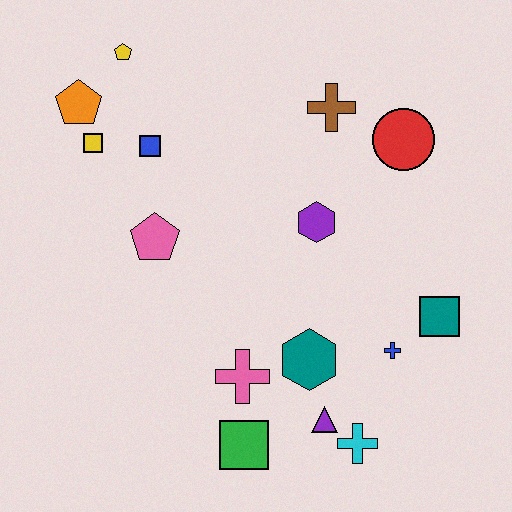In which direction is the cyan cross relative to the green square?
The cyan cross is to the right of the green square.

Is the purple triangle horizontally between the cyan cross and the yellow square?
Yes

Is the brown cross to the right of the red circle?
No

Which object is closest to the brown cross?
The red circle is closest to the brown cross.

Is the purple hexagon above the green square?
Yes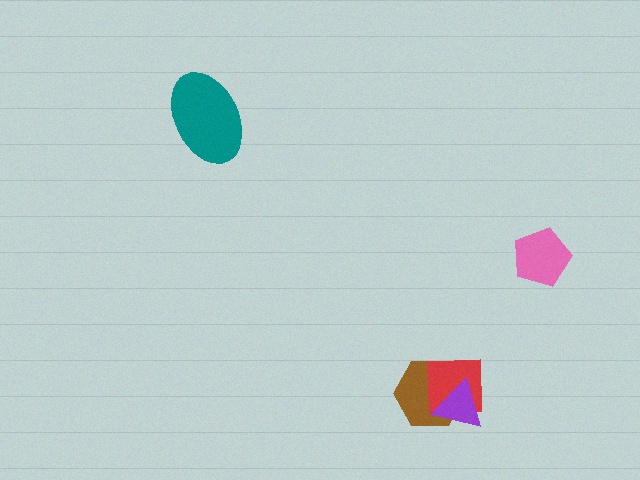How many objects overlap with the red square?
2 objects overlap with the red square.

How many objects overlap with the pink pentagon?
0 objects overlap with the pink pentagon.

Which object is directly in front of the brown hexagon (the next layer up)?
The red square is directly in front of the brown hexagon.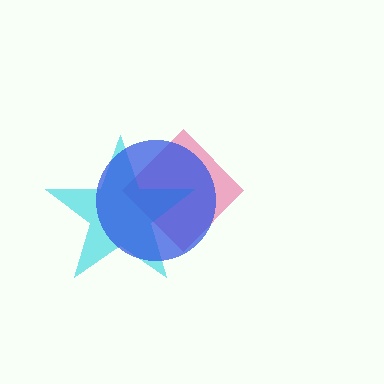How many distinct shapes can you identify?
There are 3 distinct shapes: a pink diamond, a cyan star, a blue circle.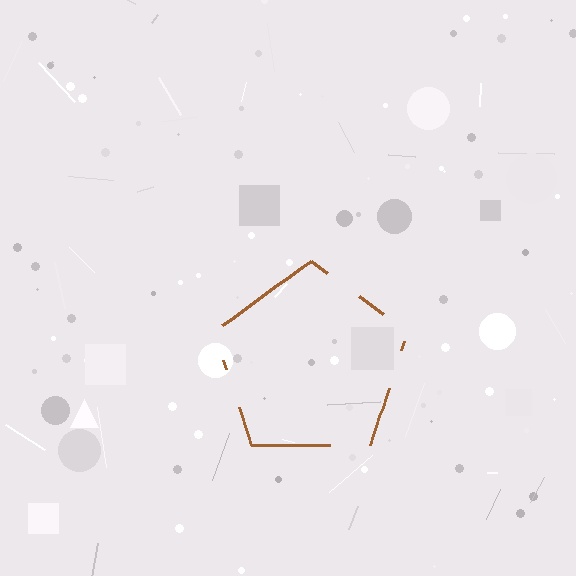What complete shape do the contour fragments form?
The contour fragments form a pentagon.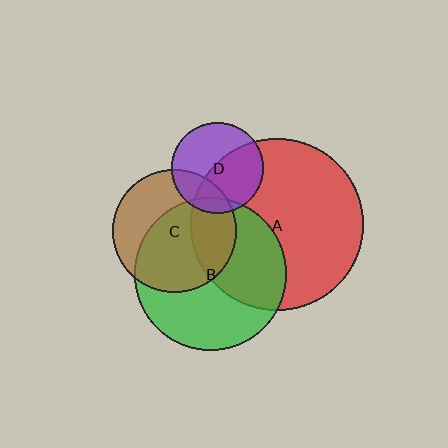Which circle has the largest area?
Circle A (red).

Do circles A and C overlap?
Yes.